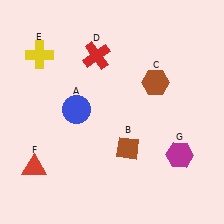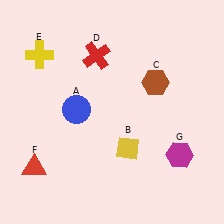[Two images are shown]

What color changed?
The diamond (B) changed from brown in Image 1 to yellow in Image 2.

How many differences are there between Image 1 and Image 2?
There is 1 difference between the two images.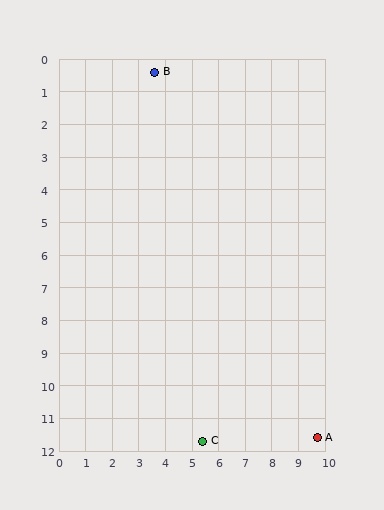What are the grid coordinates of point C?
Point C is at approximately (5.4, 11.7).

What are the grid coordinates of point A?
Point A is at approximately (9.7, 11.6).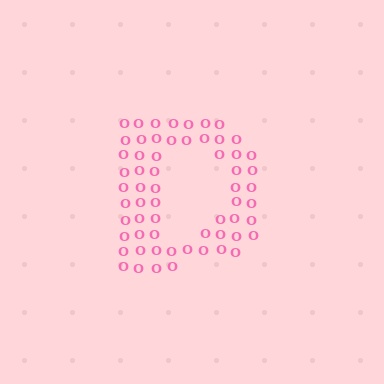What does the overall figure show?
The overall figure shows the letter D.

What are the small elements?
The small elements are letter O's.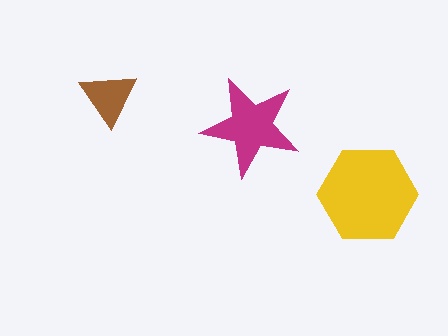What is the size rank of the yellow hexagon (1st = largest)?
1st.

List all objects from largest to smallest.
The yellow hexagon, the magenta star, the brown triangle.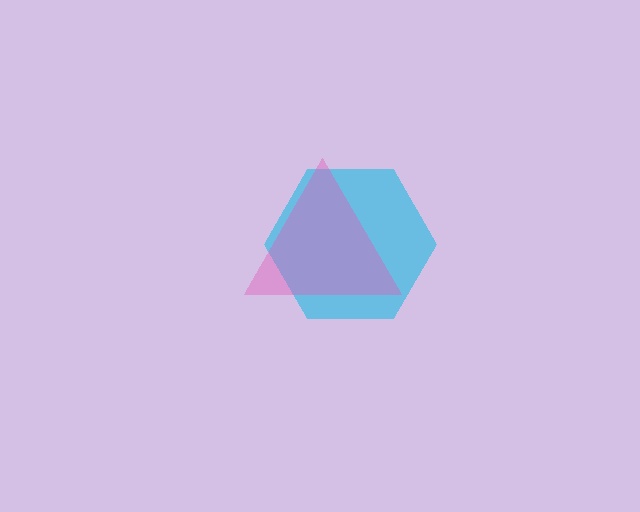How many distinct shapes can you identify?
There are 2 distinct shapes: a cyan hexagon, a pink triangle.